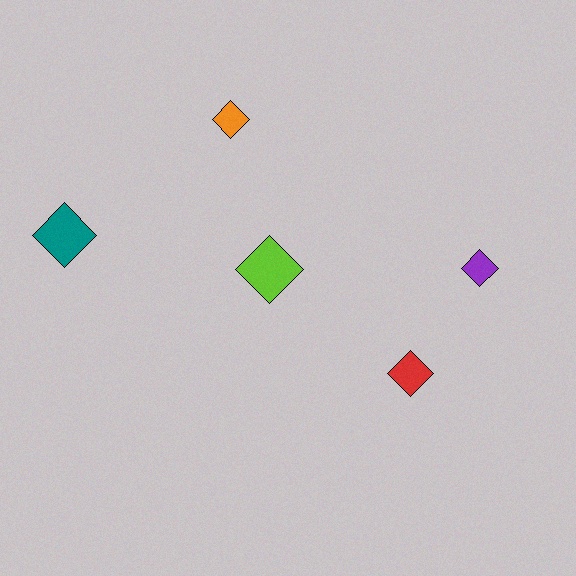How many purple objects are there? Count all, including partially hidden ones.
There is 1 purple object.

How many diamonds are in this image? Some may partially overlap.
There are 5 diamonds.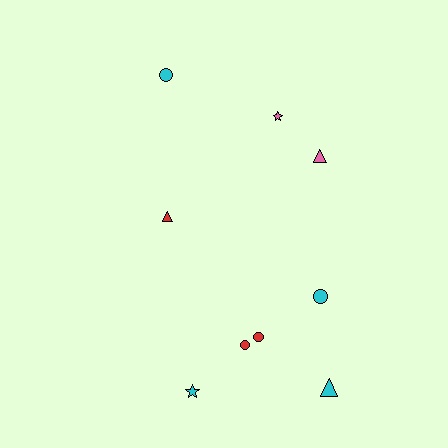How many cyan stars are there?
There is 1 cyan star.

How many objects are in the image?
There are 9 objects.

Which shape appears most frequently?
Circle, with 4 objects.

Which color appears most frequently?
Cyan, with 4 objects.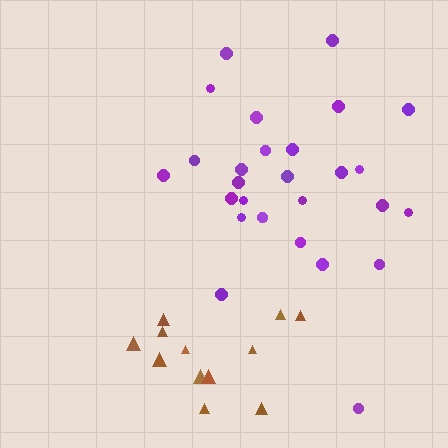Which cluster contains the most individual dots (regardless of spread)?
Purple (28).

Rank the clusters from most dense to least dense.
brown, purple.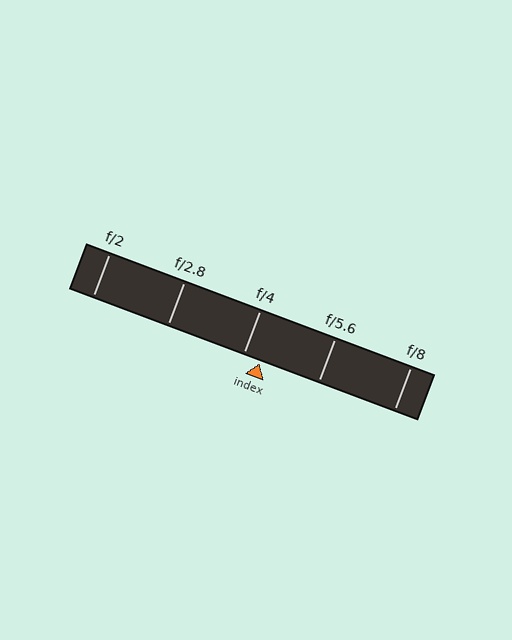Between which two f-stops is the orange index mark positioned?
The index mark is between f/4 and f/5.6.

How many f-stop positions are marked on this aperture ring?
There are 5 f-stop positions marked.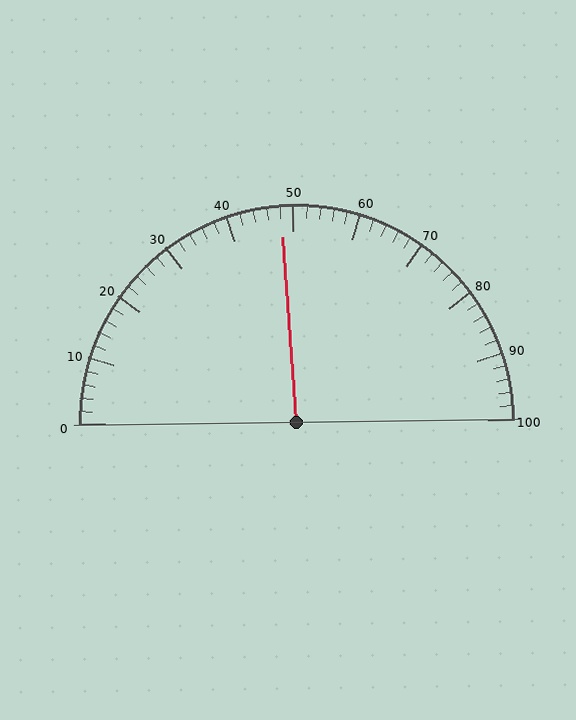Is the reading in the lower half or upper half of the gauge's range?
The reading is in the lower half of the range (0 to 100).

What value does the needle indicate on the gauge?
The needle indicates approximately 48.